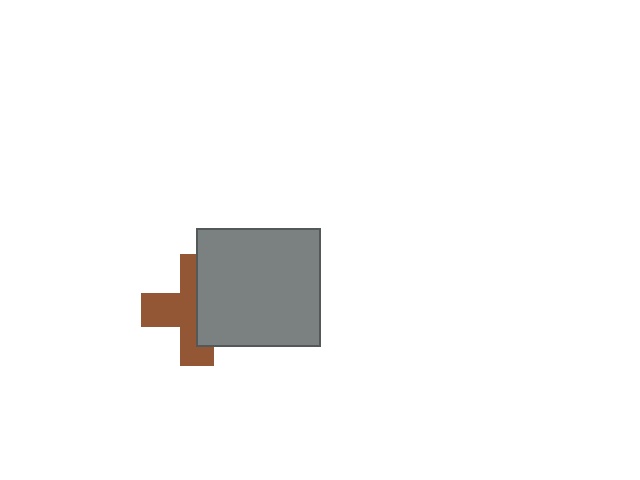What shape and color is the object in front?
The object in front is a gray rectangle.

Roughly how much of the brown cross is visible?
About half of it is visible (roughly 53%).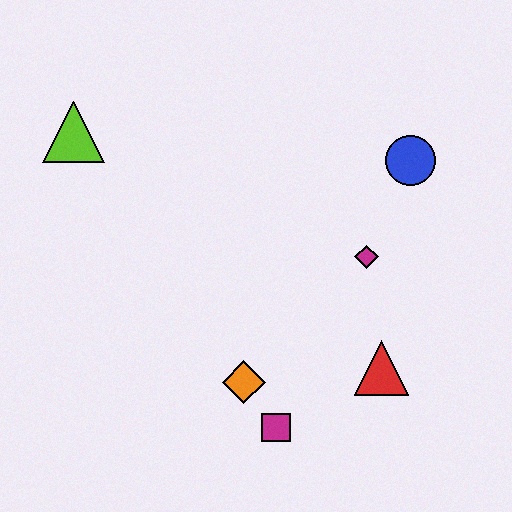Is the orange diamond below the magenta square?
No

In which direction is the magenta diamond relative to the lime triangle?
The magenta diamond is to the right of the lime triangle.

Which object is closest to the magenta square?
The orange diamond is closest to the magenta square.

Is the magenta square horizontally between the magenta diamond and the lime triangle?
Yes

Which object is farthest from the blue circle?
The lime triangle is farthest from the blue circle.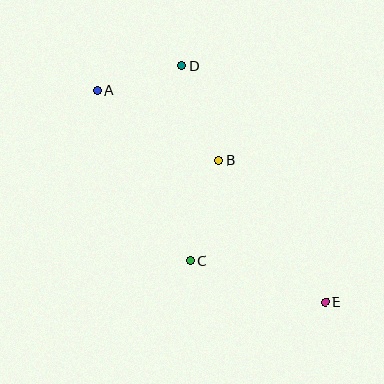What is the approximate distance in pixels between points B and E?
The distance between B and E is approximately 177 pixels.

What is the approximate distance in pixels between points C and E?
The distance between C and E is approximately 141 pixels.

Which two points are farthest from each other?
Points A and E are farthest from each other.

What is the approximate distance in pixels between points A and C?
The distance between A and C is approximately 194 pixels.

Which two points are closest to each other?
Points A and D are closest to each other.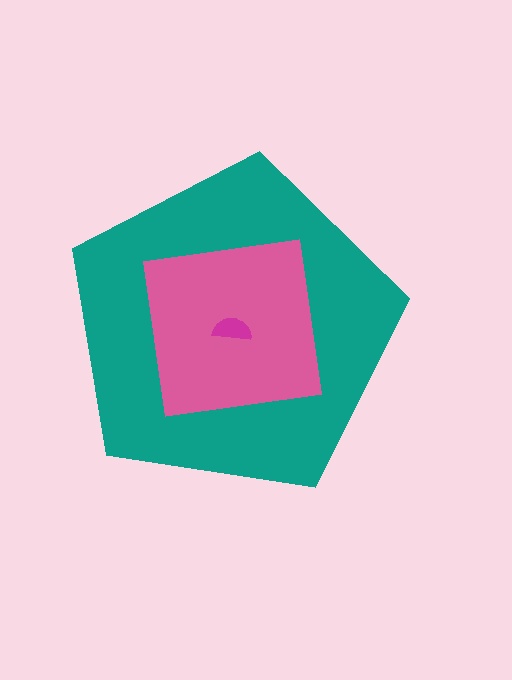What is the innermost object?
The magenta semicircle.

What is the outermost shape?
The teal pentagon.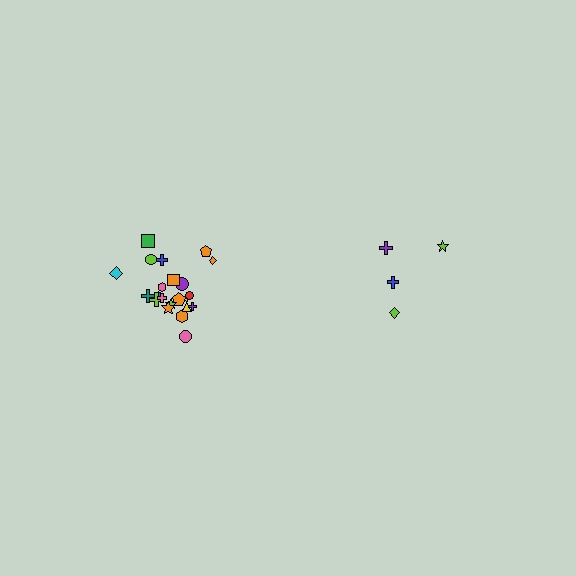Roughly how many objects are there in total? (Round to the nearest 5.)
Roughly 25 objects in total.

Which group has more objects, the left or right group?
The left group.